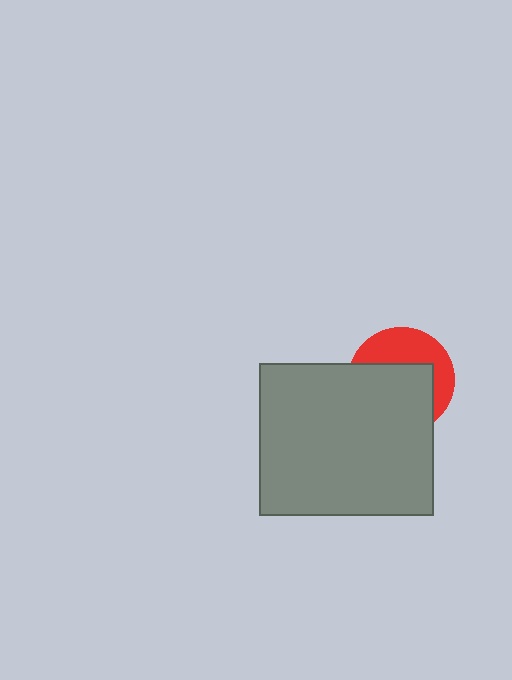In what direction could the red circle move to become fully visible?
The red circle could move up. That would shift it out from behind the gray rectangle entirely.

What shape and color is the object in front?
The object in front is a gray rectangle.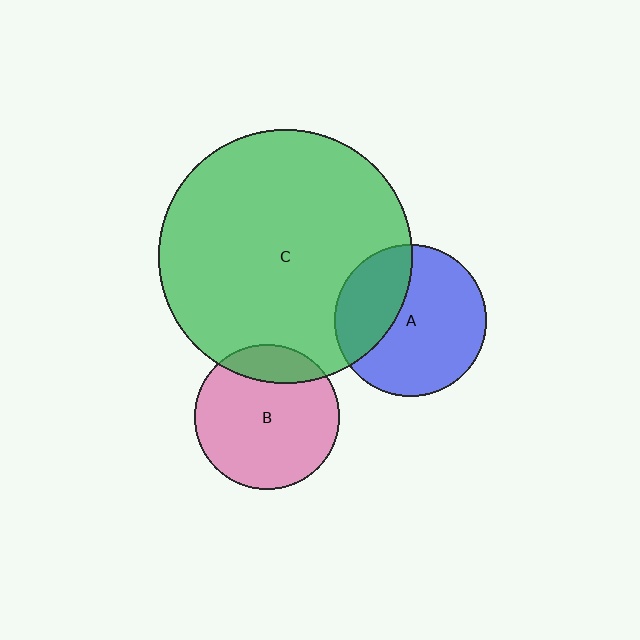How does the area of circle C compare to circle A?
Approximately 2.8 times.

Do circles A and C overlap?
Yes.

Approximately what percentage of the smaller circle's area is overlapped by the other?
Approximately 35%.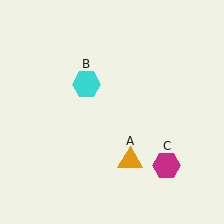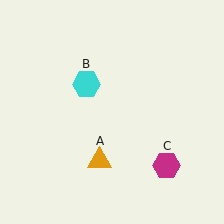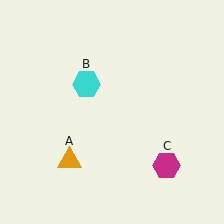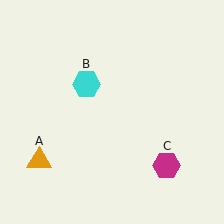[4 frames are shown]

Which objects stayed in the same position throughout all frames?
Cyan hexagon (object B) and magenta hexagon (object C) remained stationary.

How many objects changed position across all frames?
1 object changed position: orange triangle (object A).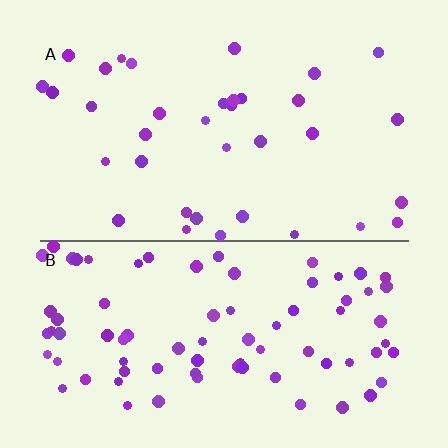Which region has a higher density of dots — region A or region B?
B (the bottom).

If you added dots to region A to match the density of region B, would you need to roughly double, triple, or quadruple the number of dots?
Approximately double.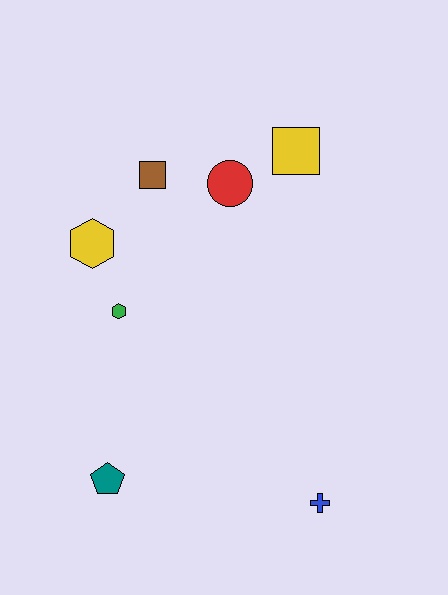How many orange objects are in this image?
There are no orange objects.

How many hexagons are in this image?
There are 2 hexagons.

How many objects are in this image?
There are 7 objects.